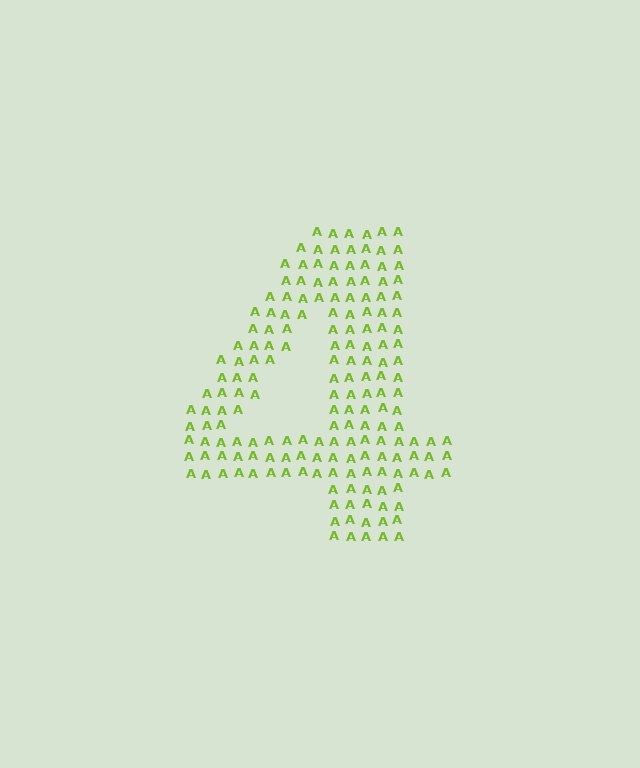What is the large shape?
The large shape is the digit 4.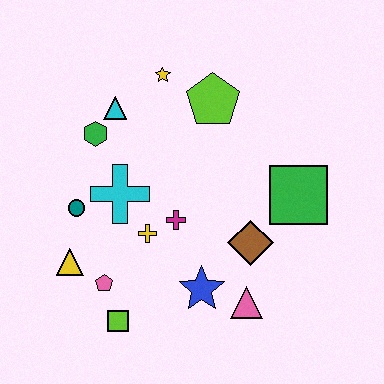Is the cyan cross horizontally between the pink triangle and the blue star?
No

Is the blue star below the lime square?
No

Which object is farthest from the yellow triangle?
The green square is farthest from the yellow triangle.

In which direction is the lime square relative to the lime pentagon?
The lime square is below the lime pentagon.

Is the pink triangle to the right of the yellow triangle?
Yes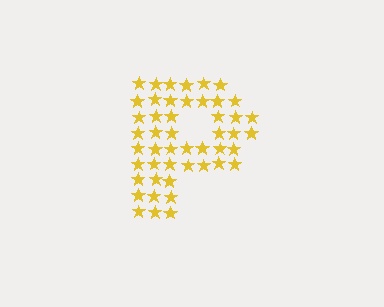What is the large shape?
The large shape is the letter P.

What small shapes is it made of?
It is made of small stars.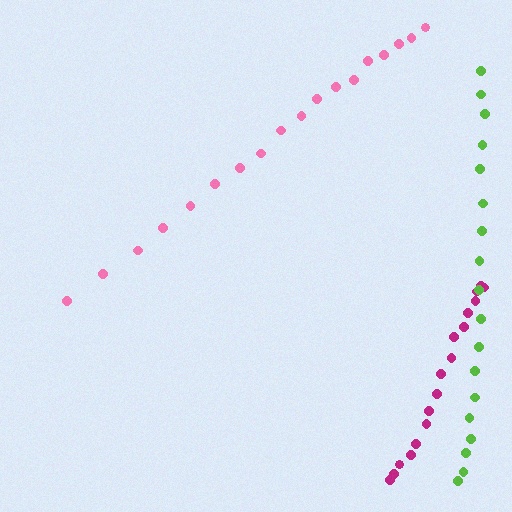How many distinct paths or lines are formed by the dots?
There are 3 distinct paths.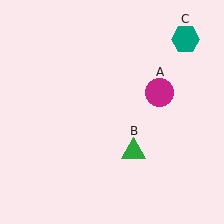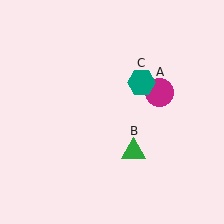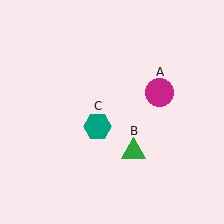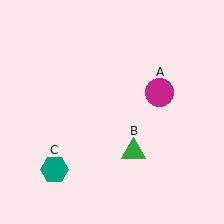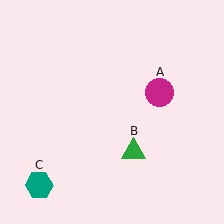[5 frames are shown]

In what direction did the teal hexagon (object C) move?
The teal hexagon (object C) moved down and to the left.